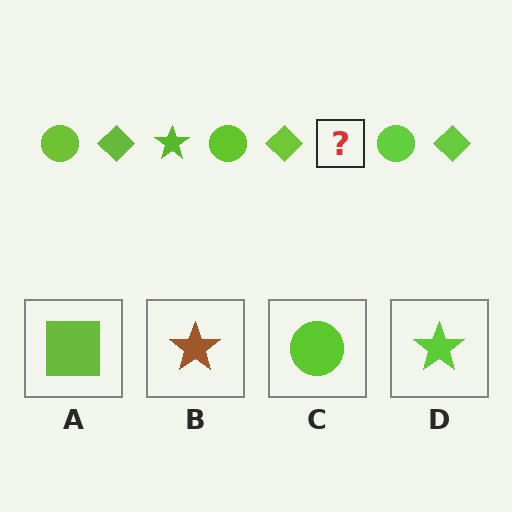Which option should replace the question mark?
Option D.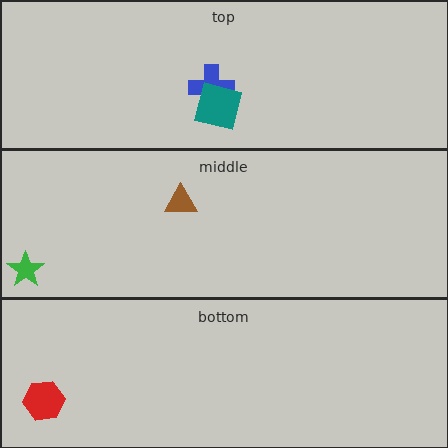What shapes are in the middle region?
The green star, the brown triangle.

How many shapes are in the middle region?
2.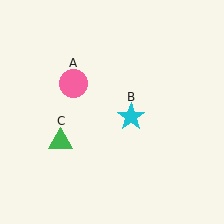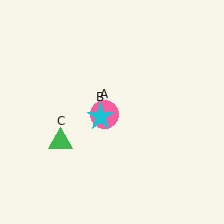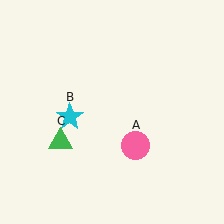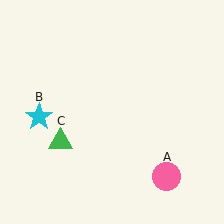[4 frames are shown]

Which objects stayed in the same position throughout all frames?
Green triangle (object C) remained stationary.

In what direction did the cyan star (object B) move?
The cyan star (object B) moved left.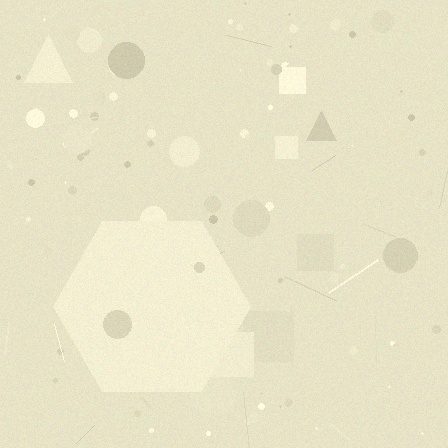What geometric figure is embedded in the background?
A hexagon is embedded in the background.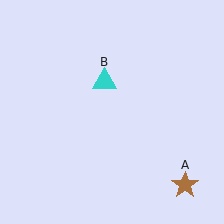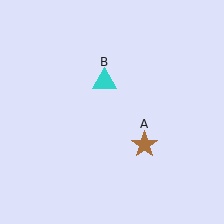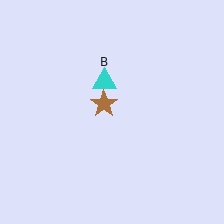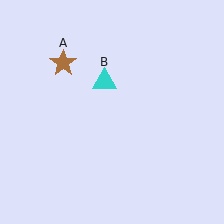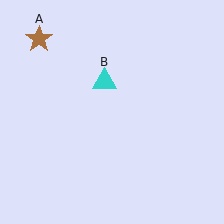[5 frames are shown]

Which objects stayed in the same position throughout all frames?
Cyan triangle (object B) remained stationary.